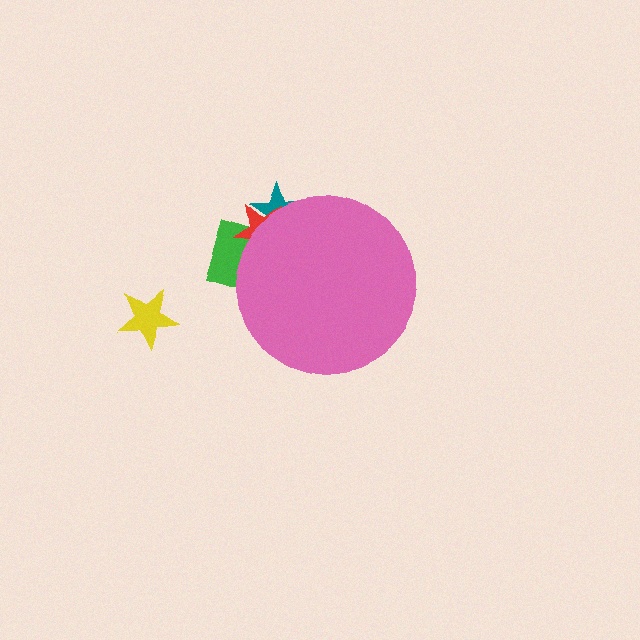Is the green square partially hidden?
Yes, the green square is partially hidden behind the pink circle.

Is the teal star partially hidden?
Yes, the teal star is partially hidden behind the pink circle.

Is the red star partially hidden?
Yes, the red star is partially hidden behind the pink circle.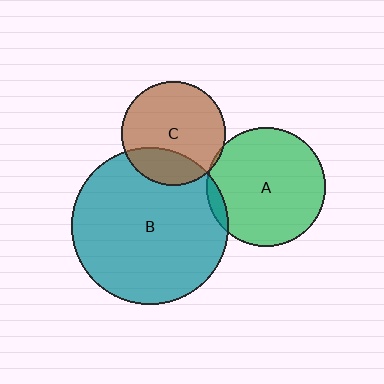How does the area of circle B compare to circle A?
Approximately 1.7 times.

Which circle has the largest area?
Circle B (teal).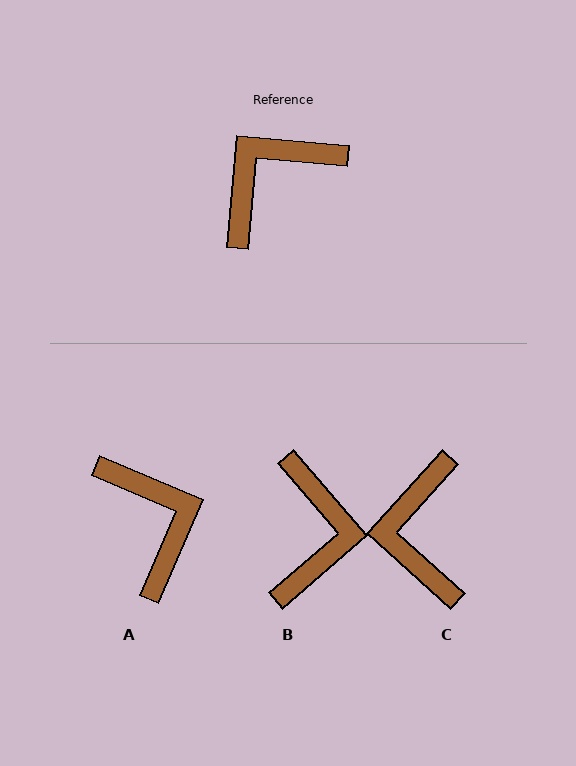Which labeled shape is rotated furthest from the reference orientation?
B, about 134 degrees away.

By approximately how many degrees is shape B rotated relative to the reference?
Approximately 134 degrees clockwise.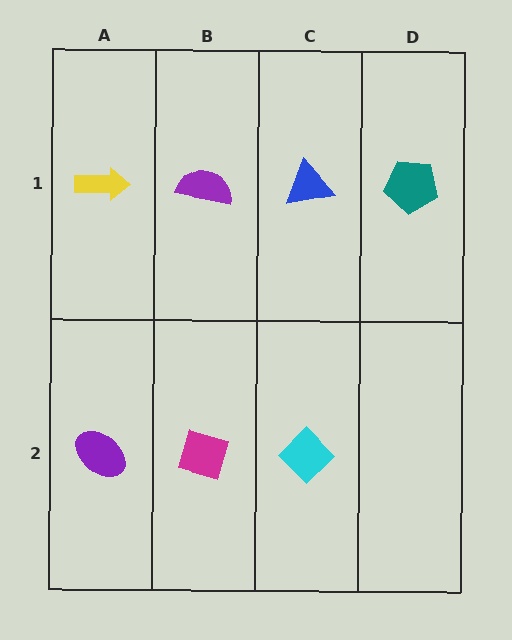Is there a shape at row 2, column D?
No, that cell is empty.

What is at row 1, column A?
A yellow arrow.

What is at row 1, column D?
A teal pentagon.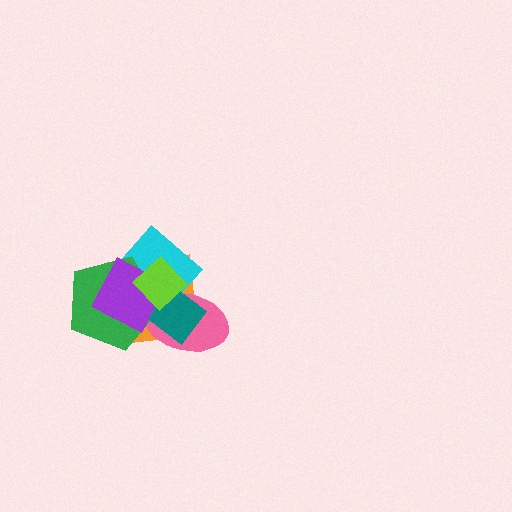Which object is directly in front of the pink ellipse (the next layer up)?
The cyan diamond is directly in front of the pink ellipse.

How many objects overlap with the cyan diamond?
6 objects overlap with the cyan diamond.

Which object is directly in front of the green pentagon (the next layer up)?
The teal rectangle is directly in front of the green pentagon.